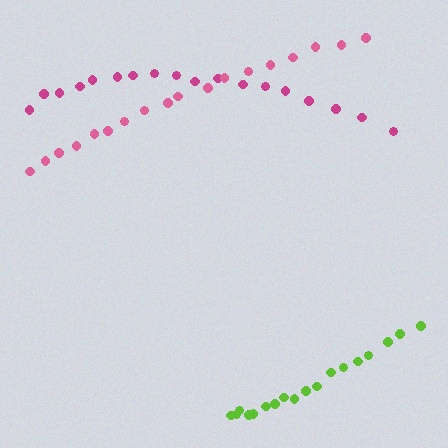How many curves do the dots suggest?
There are 3 distinct paths.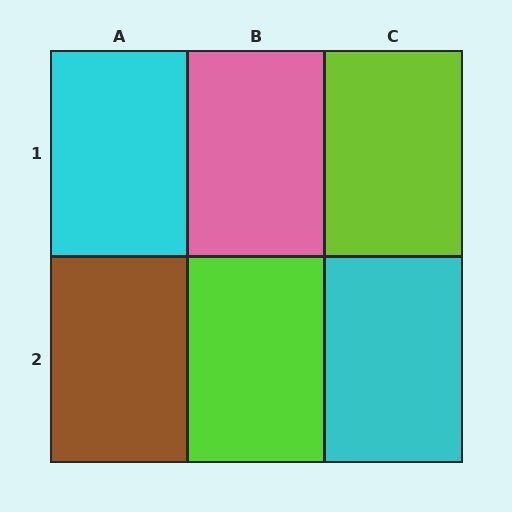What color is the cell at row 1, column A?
Cyan.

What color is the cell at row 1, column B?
Pink.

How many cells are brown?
1 cell is brown.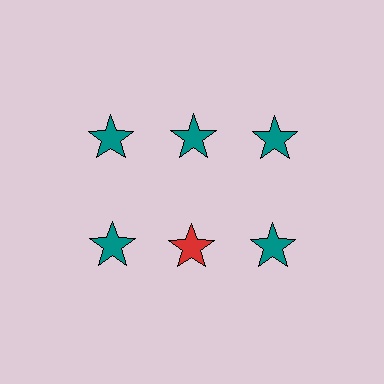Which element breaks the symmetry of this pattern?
The red star in the second row, second from left column breaks the symmetry. All other shapes are teal stars.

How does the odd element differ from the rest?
It has a different color: red instead of teal.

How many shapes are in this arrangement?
There are 6 shapes arranged in a grid pattern.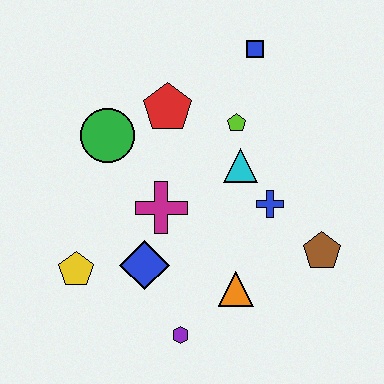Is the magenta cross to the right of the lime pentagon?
No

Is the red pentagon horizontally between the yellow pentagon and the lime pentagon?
Yes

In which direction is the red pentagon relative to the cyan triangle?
The red pentagon is to the left of the cyan triangle.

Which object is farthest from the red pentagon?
The purple hexagon is farthest from the red pentagon.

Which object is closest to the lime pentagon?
The cyan triangle is closest to the lime pentagon.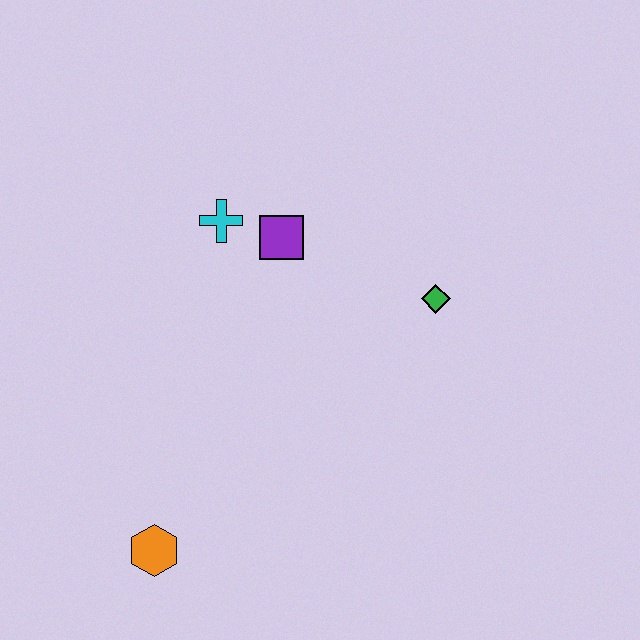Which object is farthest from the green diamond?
The orange hexagon is farthest from the green diamond.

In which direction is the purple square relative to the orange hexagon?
The purple square is above the orange hexagon.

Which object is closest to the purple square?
The cyan cross is closest to the purple square.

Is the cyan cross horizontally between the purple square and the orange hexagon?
Yes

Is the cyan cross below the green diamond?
No